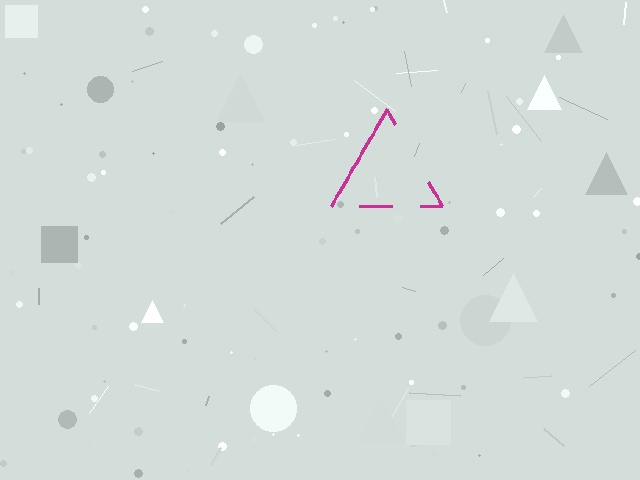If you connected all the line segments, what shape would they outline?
They would outline a triangle.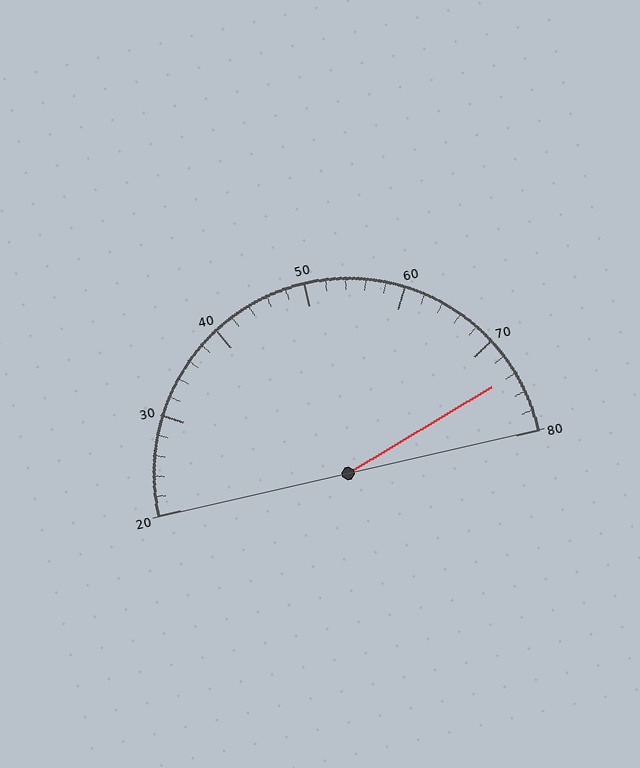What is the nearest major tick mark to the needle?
The nearest major tick mark is 70.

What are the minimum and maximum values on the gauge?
The gauge ranges from 20 to 80.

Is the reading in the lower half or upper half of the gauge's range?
The reading is in the upper half of the range (20 to 80).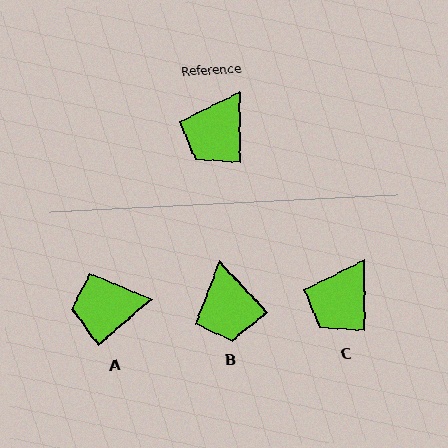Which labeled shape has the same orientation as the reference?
C.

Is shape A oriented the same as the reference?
No, it is off by about 49 degrees.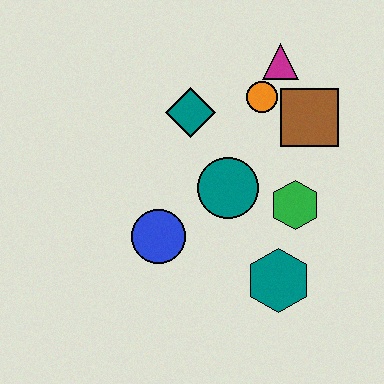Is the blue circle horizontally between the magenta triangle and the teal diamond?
No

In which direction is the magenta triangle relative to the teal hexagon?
The magenta triangle is above the teal hexagon.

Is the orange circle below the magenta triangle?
Yes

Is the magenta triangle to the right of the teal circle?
Yes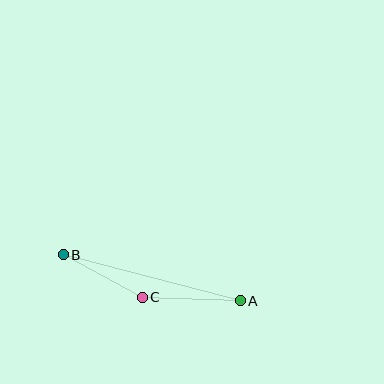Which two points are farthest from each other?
Points A and B are farthest from each other.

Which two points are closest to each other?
Points B and C are closest to each other.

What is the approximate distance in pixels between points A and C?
The distance between A and C is approximately 98 pixels.